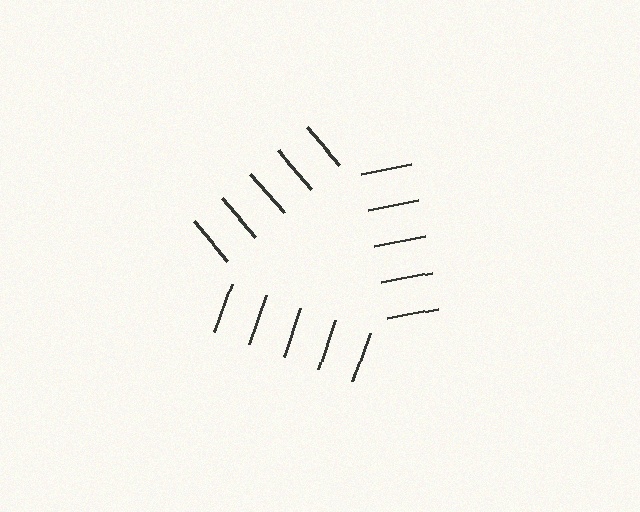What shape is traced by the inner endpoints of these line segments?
An illusory triangle — the line segments terminate on its edges but no continuous stroke is drawn.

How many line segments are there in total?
15 — 5 along each of the 3 edges.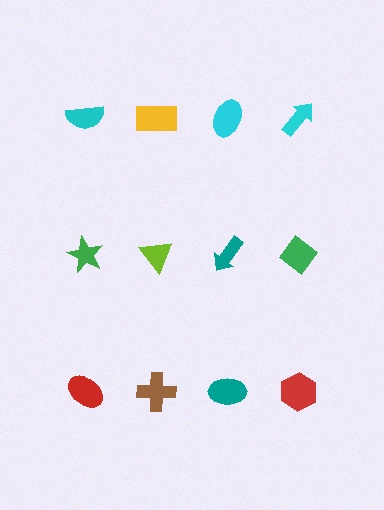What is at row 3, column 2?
A brown cross.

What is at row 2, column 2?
A lime triangle.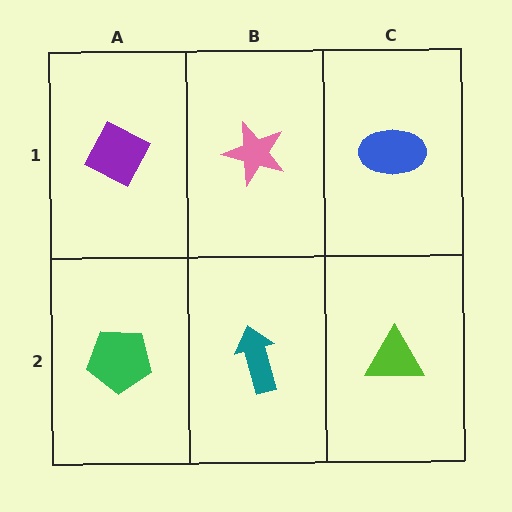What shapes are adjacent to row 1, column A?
A green pentagon (row 2, column A), a pink star (row 1, column B).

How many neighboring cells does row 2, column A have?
2.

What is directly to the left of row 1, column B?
A purple diamond.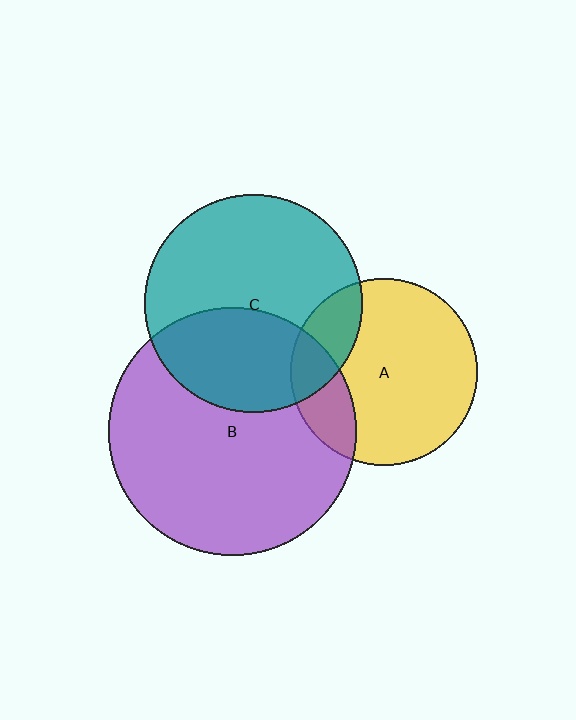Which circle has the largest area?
Circle B (purple).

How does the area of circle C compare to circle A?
Approximately 1.4 times.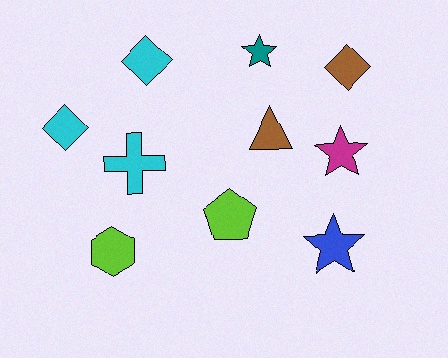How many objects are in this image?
There are 10 objects.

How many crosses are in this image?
There is 1 cross.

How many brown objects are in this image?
There are 2 brown objects.